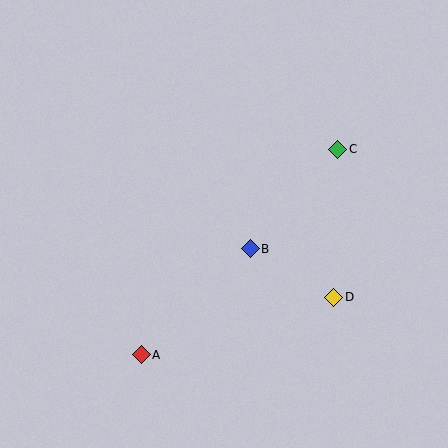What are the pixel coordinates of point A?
Point A is at (141, 355).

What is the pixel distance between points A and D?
The distance between A and D is 201 pixels.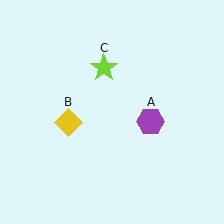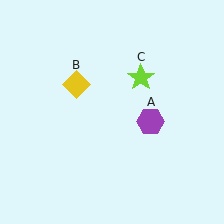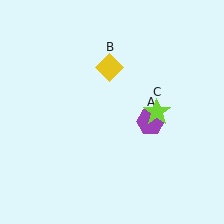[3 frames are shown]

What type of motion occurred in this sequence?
The yellow diamond (object B), lime star (object C) rotated clockwise around the center of the scene.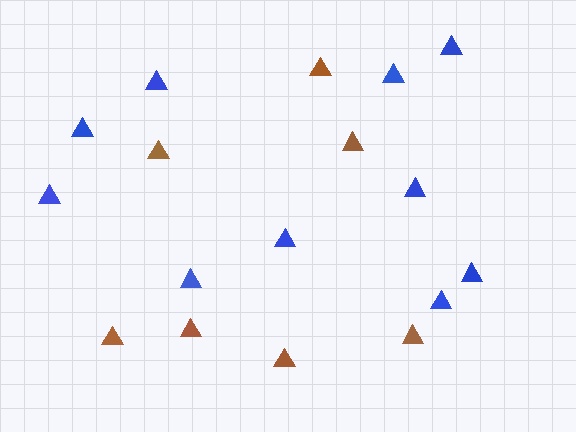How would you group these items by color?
There are 2 groups: one group of blue triangles (10) and one group of brown triangles (7).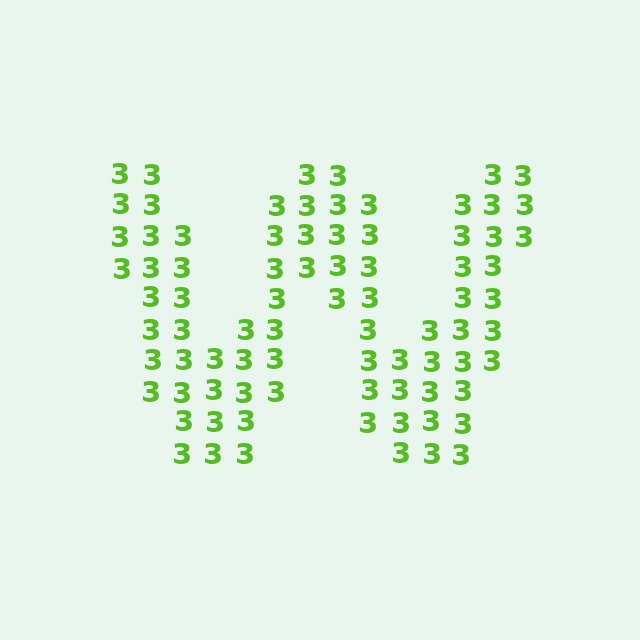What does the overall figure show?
The overall figure shows the letter W.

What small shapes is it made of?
It is made of small digit 3's.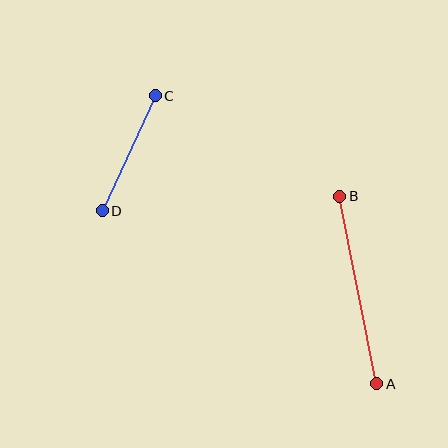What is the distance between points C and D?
The distance is approximately 127 pixels.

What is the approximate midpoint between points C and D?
The midpoint is at approximately (129, 153) pixels.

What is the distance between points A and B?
The distance is approximately 191 pixels.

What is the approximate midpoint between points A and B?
The midpoint is at approximately (358, 290) pixels.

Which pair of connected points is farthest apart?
Points A and B are farthest apart.